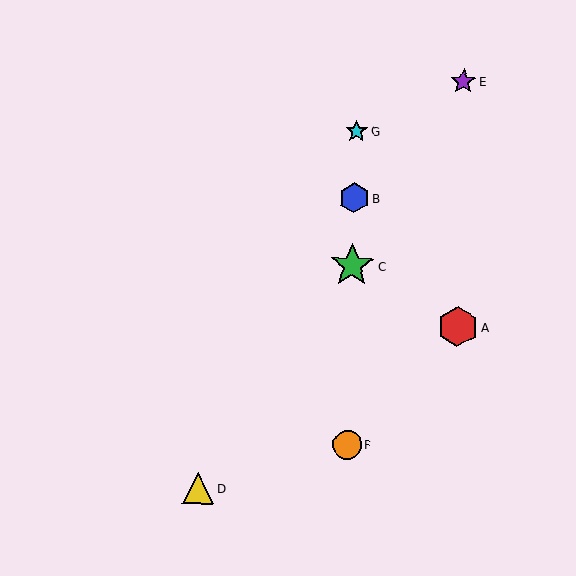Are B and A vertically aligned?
No, B is at x≈354 and A is at x≈458.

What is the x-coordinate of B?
Object B is at x≈354.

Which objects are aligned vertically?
Objects B, C, F, G are aligned vertically.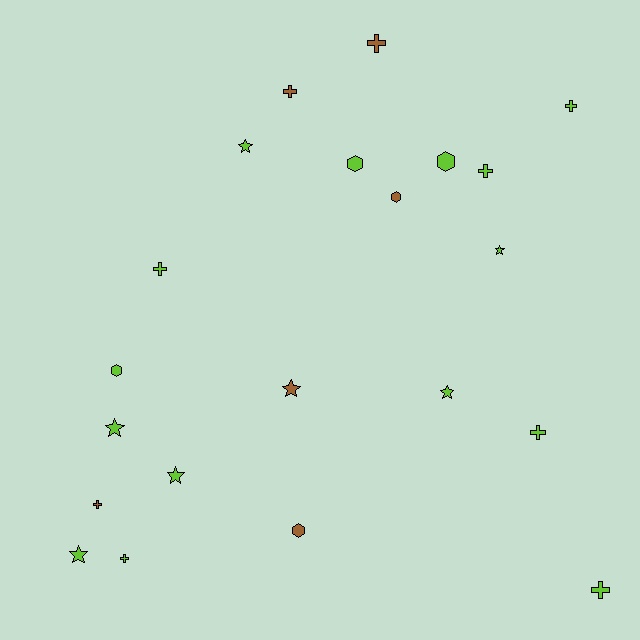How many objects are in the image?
There are 21 objects.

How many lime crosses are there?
There are 6 lime crosses.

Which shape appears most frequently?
Cross, with 9 objects.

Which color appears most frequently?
Lime, with 15 objects.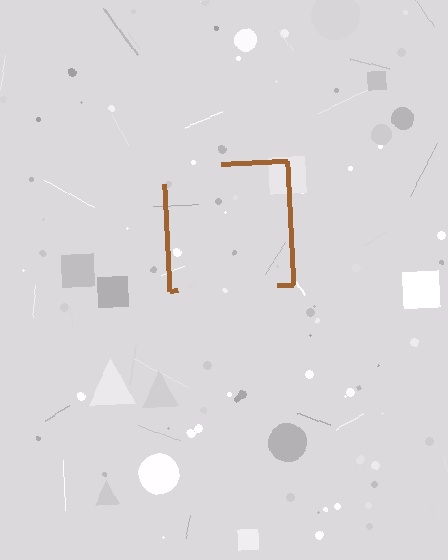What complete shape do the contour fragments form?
The contour fragments form a square.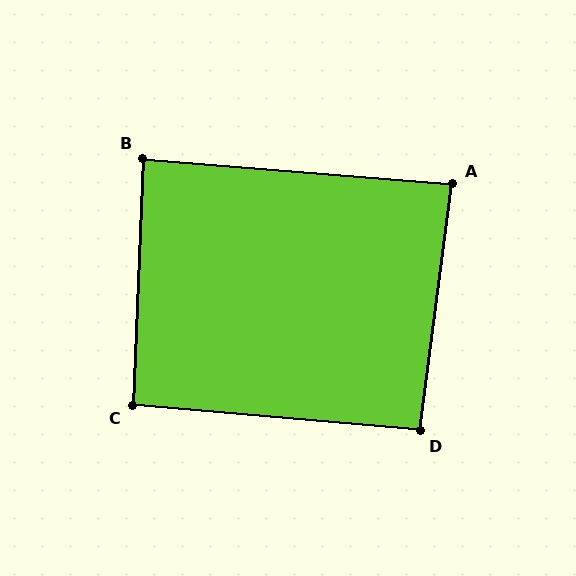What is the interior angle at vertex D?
Approximately 92 degrees (approximately right).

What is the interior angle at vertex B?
Approximately 88 degrees (approximately right).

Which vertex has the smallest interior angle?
A, at approximately 87 degrees.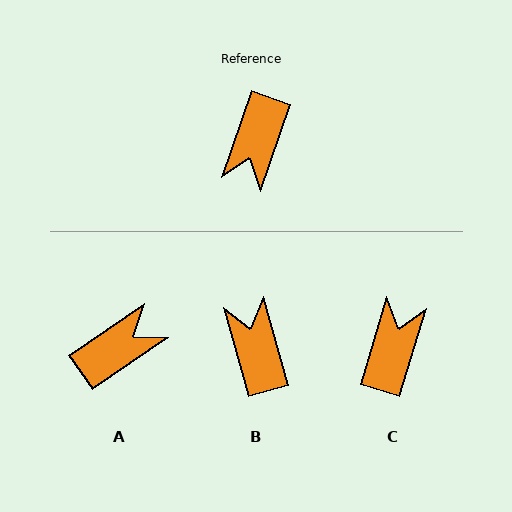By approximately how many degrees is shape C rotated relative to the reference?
Approximately 177 degrees clockwise.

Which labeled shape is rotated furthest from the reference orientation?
C, about 177 degrees away.